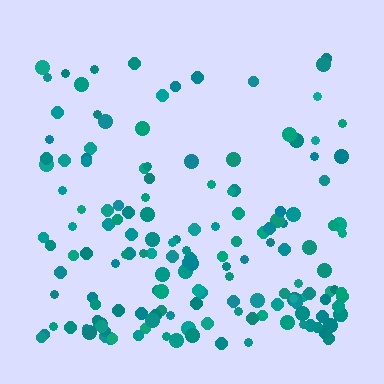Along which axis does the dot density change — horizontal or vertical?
Vertical.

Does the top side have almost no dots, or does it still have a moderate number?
Still a moderate number, just noticeably fewer than the bottom.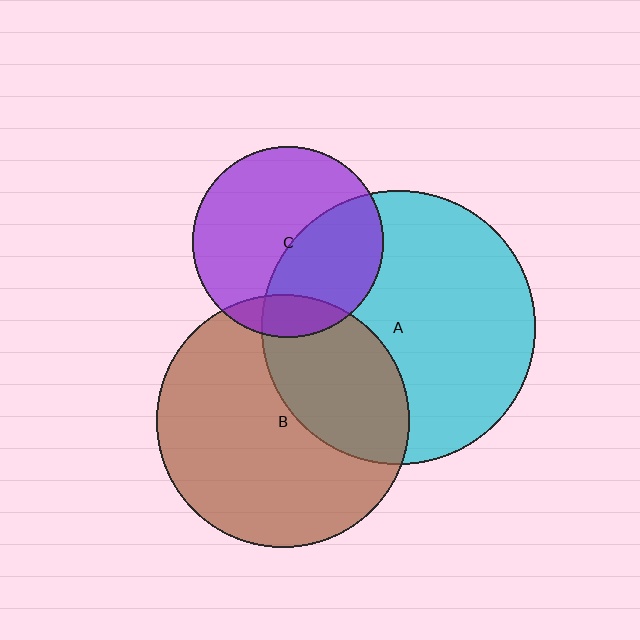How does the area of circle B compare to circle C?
Approximately 1.8 times.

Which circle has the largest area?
Circle A (cyan).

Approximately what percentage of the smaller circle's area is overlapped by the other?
Approximately 35%.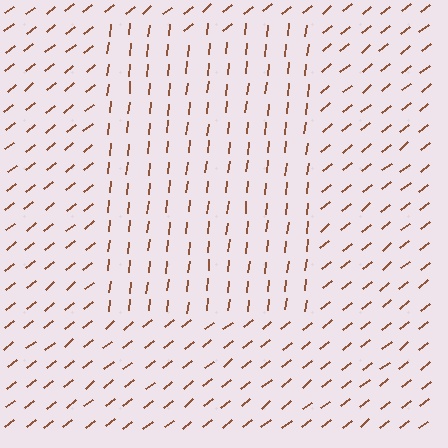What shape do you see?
I see a rectangle.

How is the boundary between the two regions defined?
The boundary is defined purely by a change in line orientation (approximately 45 degrees difference). All lines are the same color and thickness.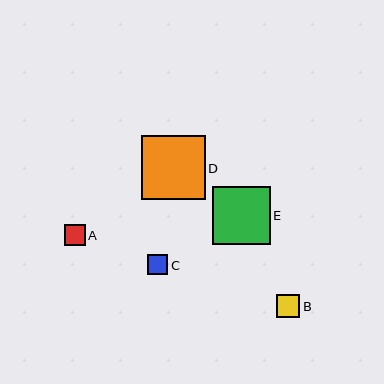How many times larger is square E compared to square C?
Square E is approximately 2.9 times the size of square C.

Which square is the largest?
Square D is the largest with a size of approximately 64 pixels.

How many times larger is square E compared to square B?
Square E is approximately 2.5 times the size of square B.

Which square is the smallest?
Square C is the smallest with a size of approximately 20 pixels.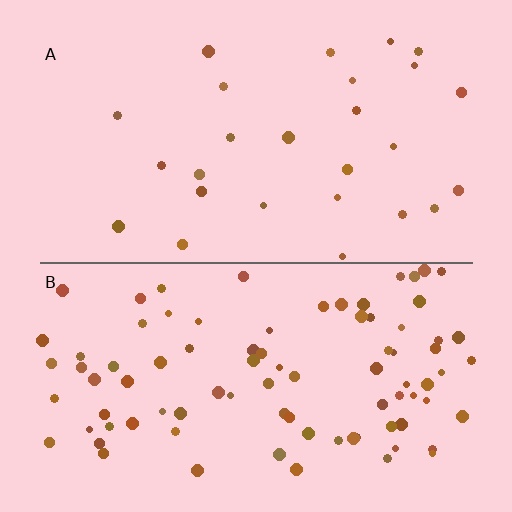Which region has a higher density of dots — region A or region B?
B (the bottom).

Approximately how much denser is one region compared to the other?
Approximately 3.3× — region B over region A.